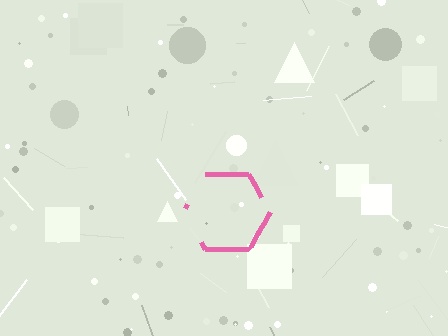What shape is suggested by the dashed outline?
The dashed outline suggests a hexagon.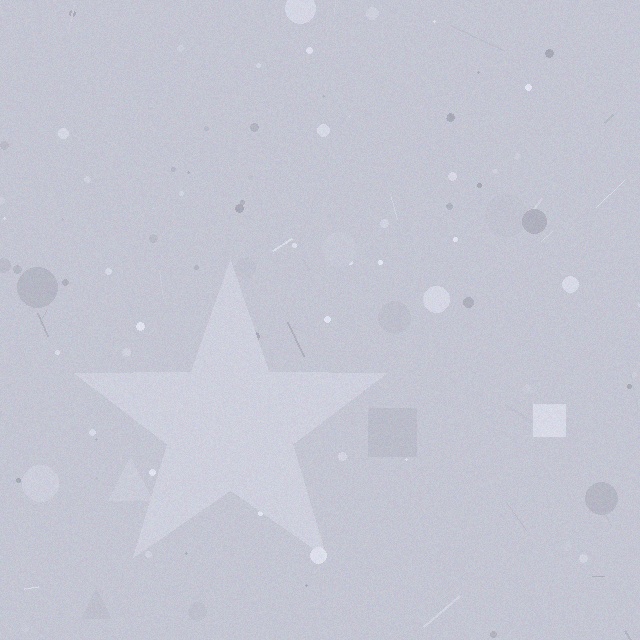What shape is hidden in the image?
A star is hidden in the image.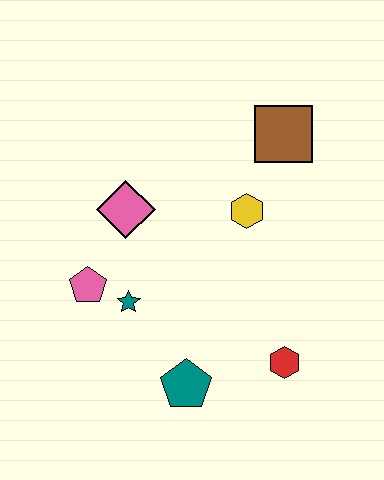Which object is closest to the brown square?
The yellow hexagon is closest to the brown square.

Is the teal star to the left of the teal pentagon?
Yes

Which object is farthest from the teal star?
The brown square is farthest from the teal star.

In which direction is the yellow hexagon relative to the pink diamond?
The yellow hexagon is to the right of the pink diamond.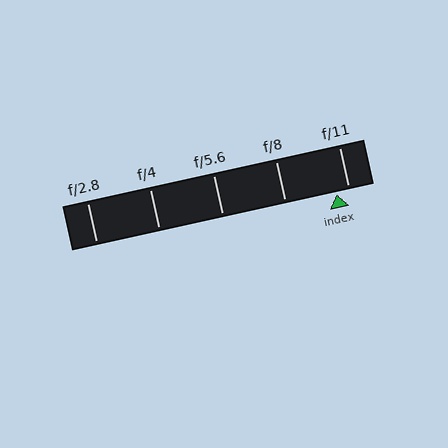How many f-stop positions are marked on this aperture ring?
There are 5 f-stop positions marked.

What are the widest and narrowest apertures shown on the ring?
The widest aperture shown is f/2.8 and the narrowest is f/11.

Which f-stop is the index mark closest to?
The index mark is closest to f/11.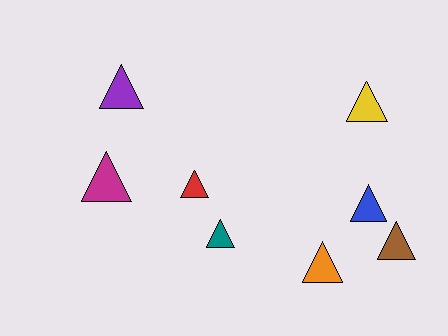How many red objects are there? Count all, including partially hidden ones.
There is 1 red object.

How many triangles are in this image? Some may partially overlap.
There are 8 triangles.